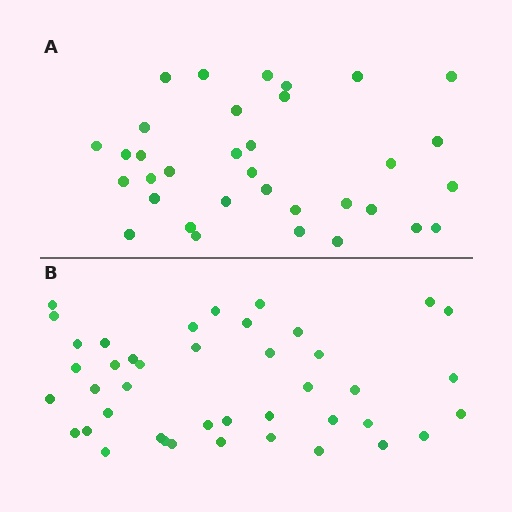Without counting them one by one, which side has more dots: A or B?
Region B (the bottom region) has more dots.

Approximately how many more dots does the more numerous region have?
Region B has roughly 8 or so more dots than region A.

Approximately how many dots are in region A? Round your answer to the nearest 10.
About 30 dots. (The exact count is 34, which rounds to 30.)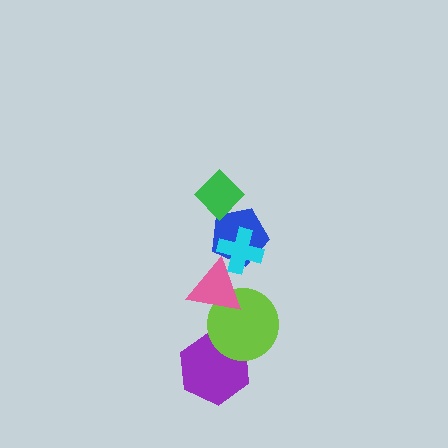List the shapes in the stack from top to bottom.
From top to bottom: the green diamond, the cyan cross, the blue pentagon, the pink triangle, the lime circle, the purple hexagon.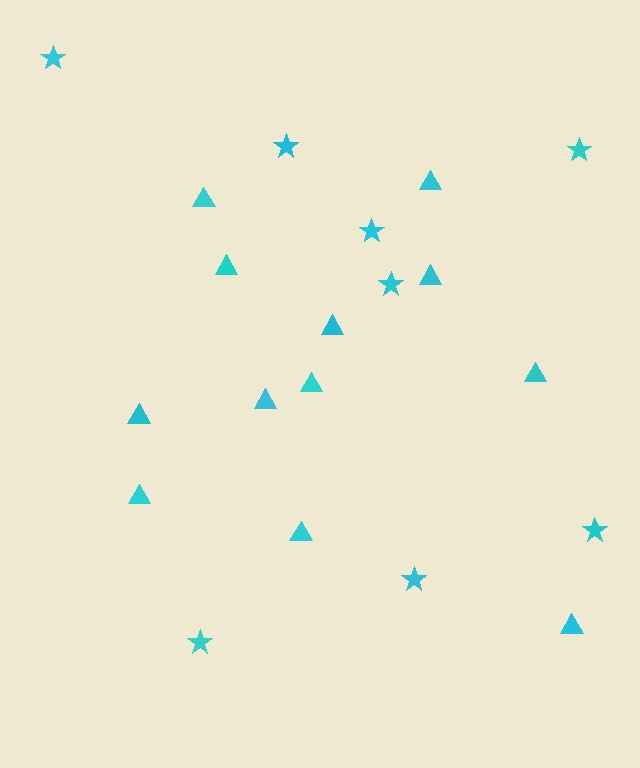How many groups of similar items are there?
There are 2 groups: one group of stars (8) and one group of triangles (12).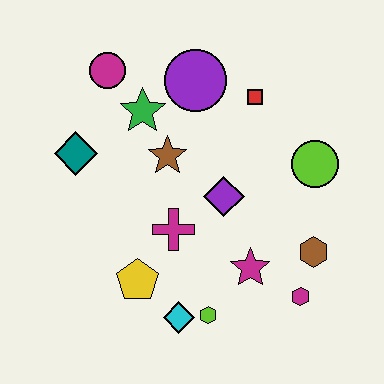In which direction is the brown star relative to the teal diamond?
The brown star is to the right of the teal diamond.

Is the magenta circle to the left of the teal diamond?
No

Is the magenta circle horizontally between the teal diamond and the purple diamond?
Yes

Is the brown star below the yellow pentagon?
No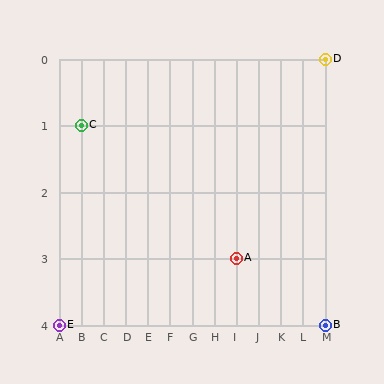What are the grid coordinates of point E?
Point E is at grid coordinates (A, 4).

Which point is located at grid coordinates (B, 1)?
Point C is at (B, 1).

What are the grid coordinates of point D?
Point D is at grid coordinates (M, 0).